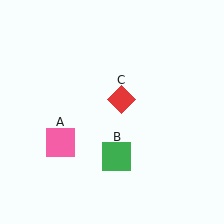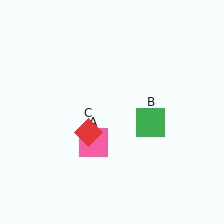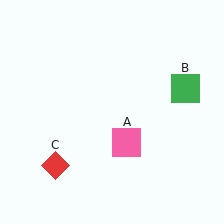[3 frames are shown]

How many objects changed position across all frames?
3 objects changed position: pink square (object A), green square (object B), red diamond (object C).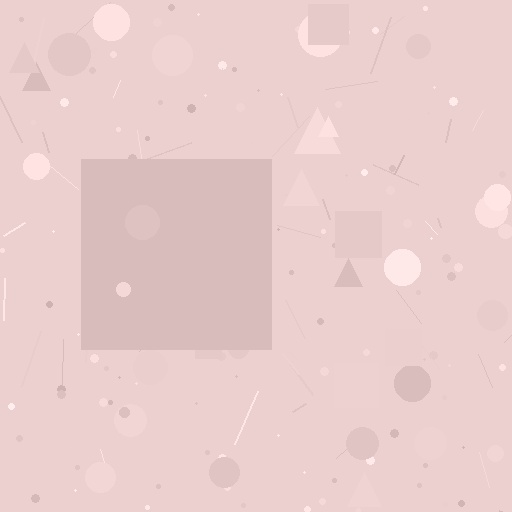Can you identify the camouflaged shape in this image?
The camouflaged shape is a square.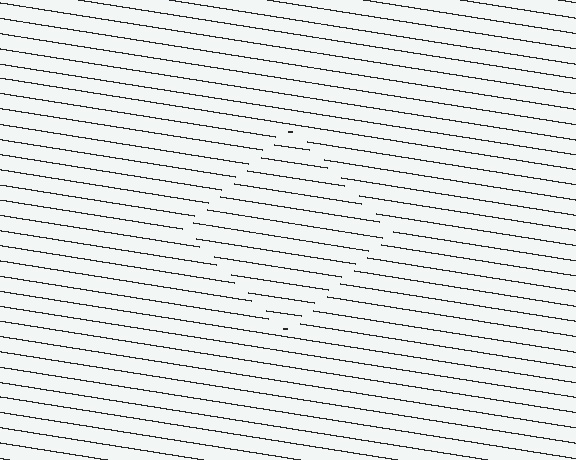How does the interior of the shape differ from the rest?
The interior of the shape contains the same grating, shifted by half a period — the contour is defined by the phase discontinuity where line-ends from the inner and outer gratings abut.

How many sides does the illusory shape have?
4 sides — the line-ends trace a square.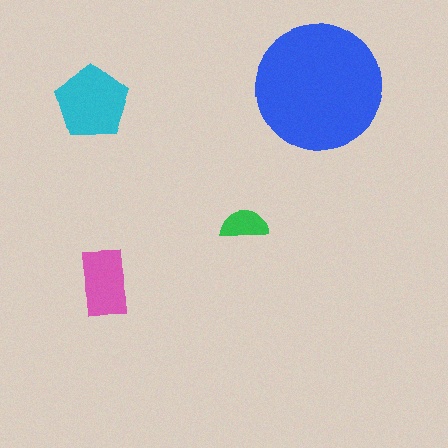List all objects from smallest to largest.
The green semicircle, the pink rectangle, the cyan pentagon, the blue circle.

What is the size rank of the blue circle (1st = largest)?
1st.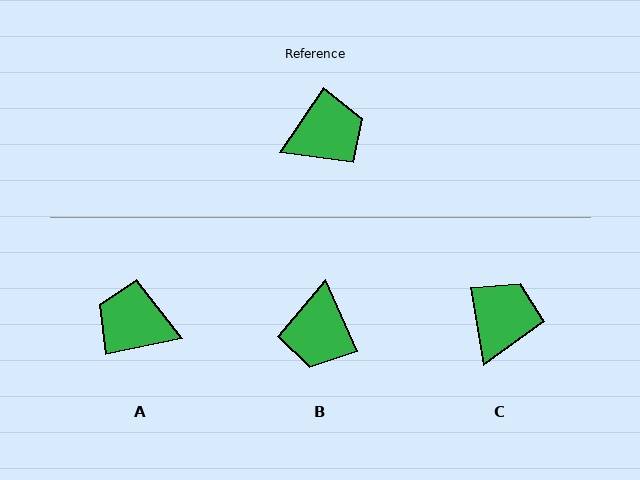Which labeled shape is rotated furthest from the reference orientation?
A, about 135 degrees away.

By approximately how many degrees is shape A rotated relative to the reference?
Approximately 135 degrees counter-clockwise.